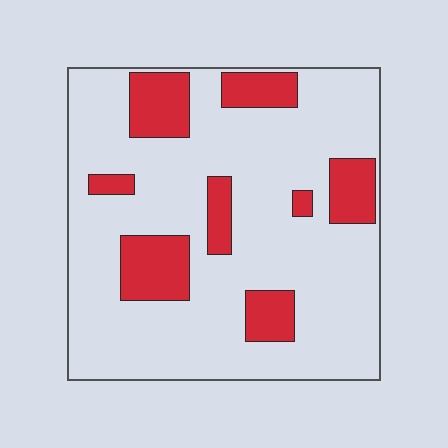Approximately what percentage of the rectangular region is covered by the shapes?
Approximately 20%.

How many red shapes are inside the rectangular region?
8.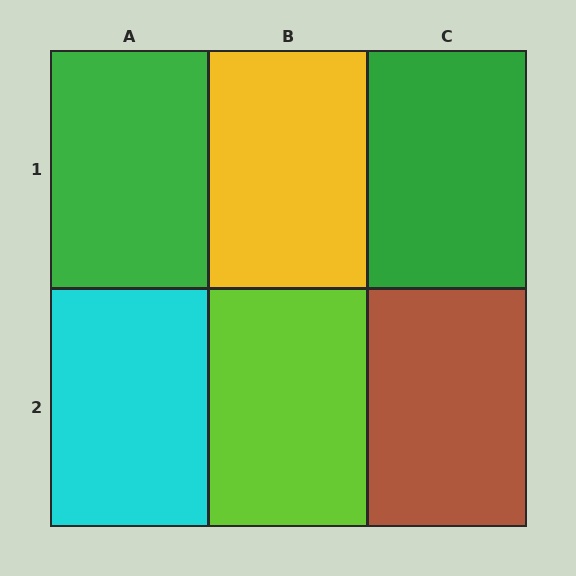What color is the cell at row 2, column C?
Brown.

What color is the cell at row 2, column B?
Lime.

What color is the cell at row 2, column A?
Cyan.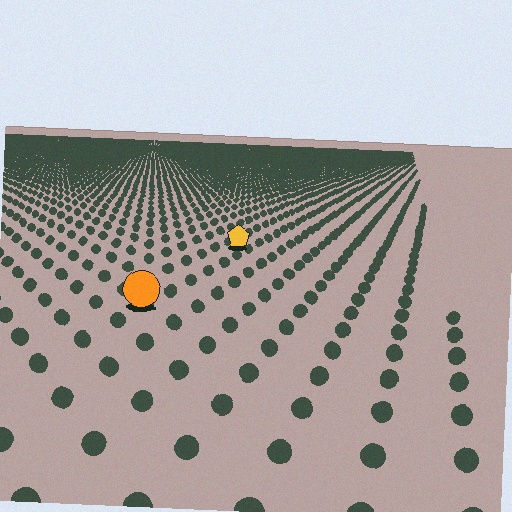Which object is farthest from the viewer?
The yellow pentagon is farthest from the viewer. It appears smaller and the ground texture around it is denser.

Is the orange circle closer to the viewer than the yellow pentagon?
Yes. The orange circle is closer — you can tell from the texture gradient: the ground texture is coarser near it.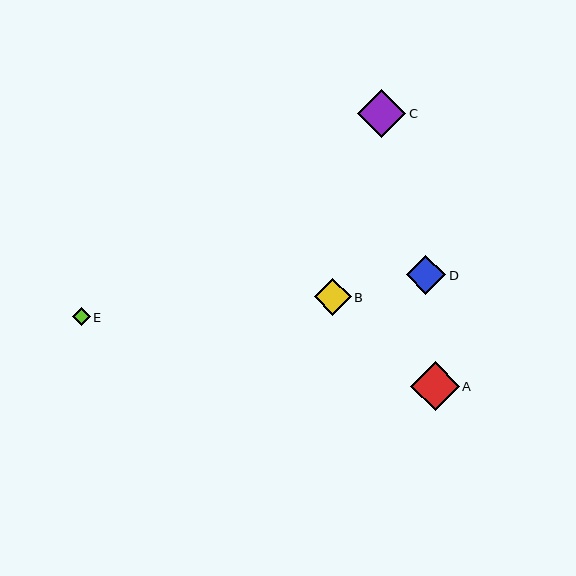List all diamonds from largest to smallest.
From largest to smallest: A, C, D, B, E.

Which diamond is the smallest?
Diamond E is the smallest with a size of approximately 18 pixels.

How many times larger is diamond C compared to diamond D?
Diamond C is approximately 1.2 times the size of diamond D.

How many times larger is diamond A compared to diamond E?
Diamond A is approximately 2.7 times the size of diamond E.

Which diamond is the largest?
Diamond A is the largest with a size of approximately 49 pixels.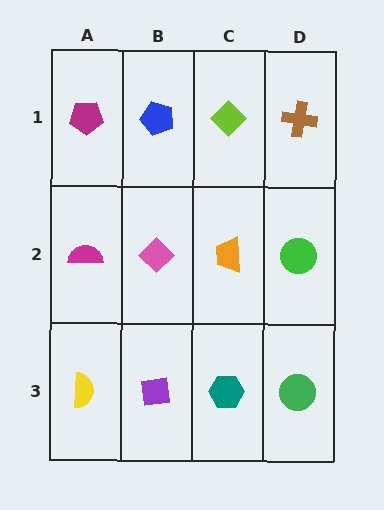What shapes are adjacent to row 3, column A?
A magenta semicircle (row 2, column A), a purple square (row 3, column B).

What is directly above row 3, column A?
A magenta semicircle.